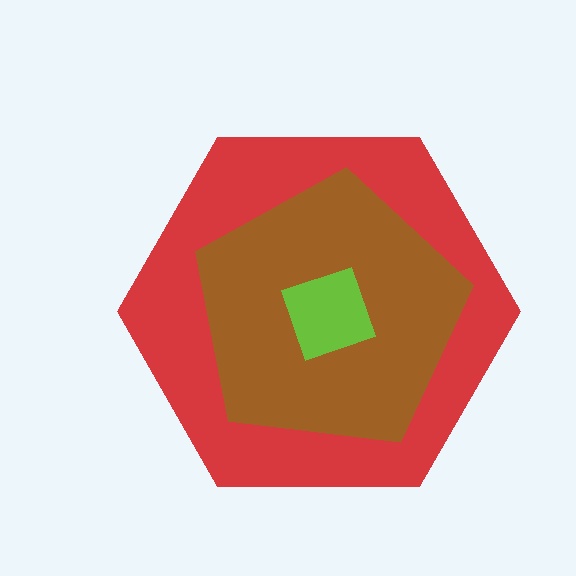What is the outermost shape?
The red hexagon.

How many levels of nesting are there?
3.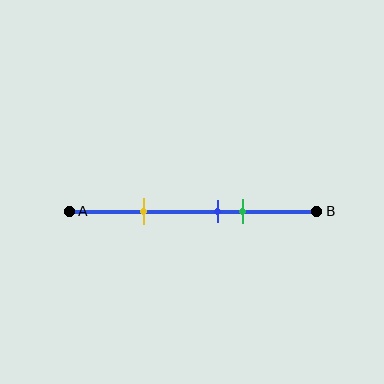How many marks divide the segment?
There are 3 marks dividing the segment.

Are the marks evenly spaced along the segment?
No, the marks are not evenly spaced.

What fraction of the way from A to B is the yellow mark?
The yellow mark is approximately 30% (0.3) of the way from A to B.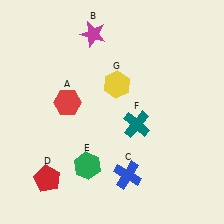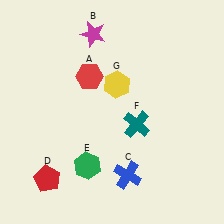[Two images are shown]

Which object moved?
The red hexagon (A) moved up.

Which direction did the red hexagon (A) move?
The red hexagon (A) moved up.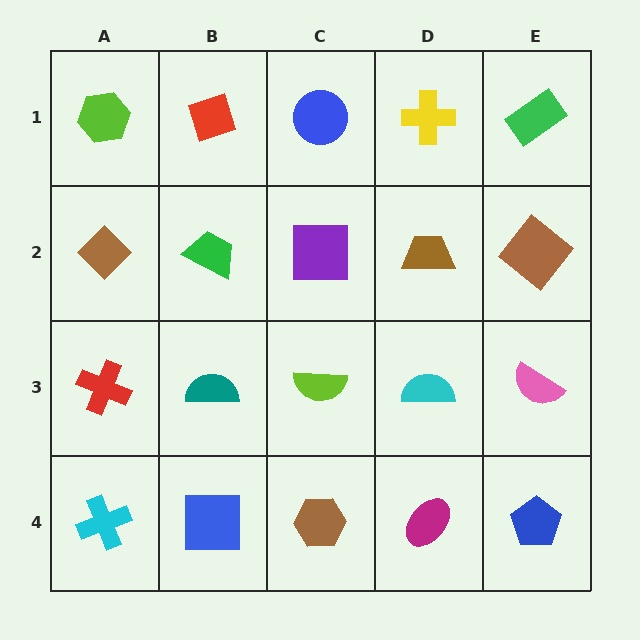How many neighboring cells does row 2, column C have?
4.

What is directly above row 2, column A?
A lime hexagon.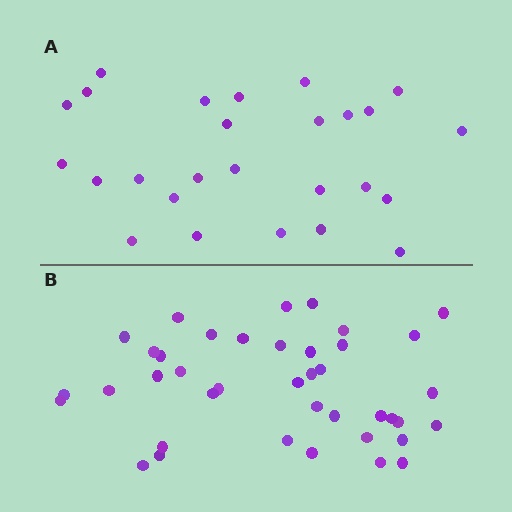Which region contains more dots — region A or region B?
Region B (the bottom region) has more dots.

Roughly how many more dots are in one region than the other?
Region B has approximately 15 more dots than region A.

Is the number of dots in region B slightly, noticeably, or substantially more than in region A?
Region B has substantially more. The ratio is roughly 1.5 to 1.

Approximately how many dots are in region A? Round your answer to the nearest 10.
About 30 dots. (The exact count is 26, which rounds to 30.)